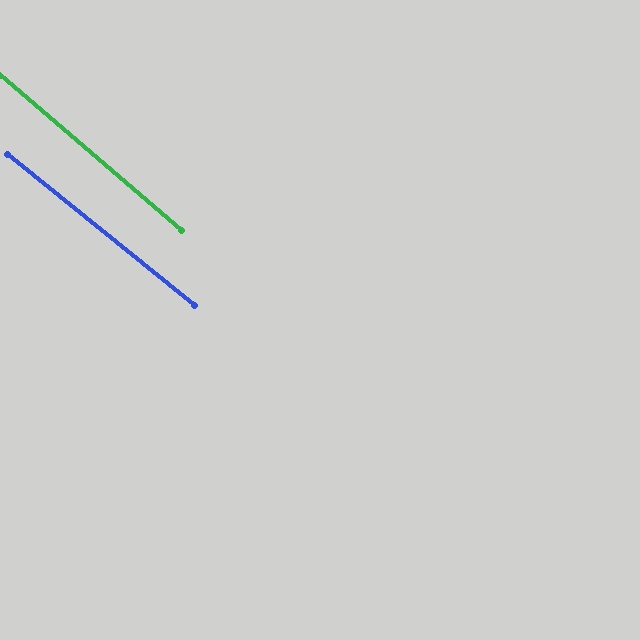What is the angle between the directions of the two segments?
Approximately 2 degrees.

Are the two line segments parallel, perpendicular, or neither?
Parallel — their directions differ by only 1.5°.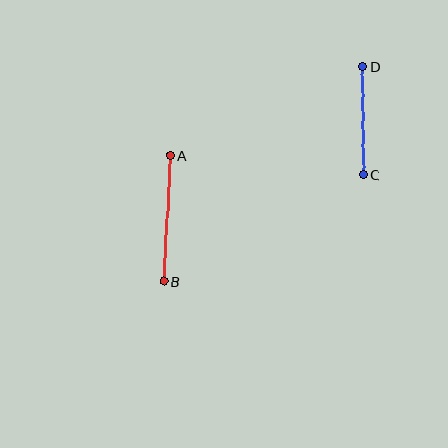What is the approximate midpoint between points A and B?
The midpoint is at approximately (167, 218) pixels.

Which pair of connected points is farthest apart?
Points A and B are farthest apart.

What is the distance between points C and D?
The distance is approximately 109 pixels.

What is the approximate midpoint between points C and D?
The midpoint is at approximately (363, 121) pixels.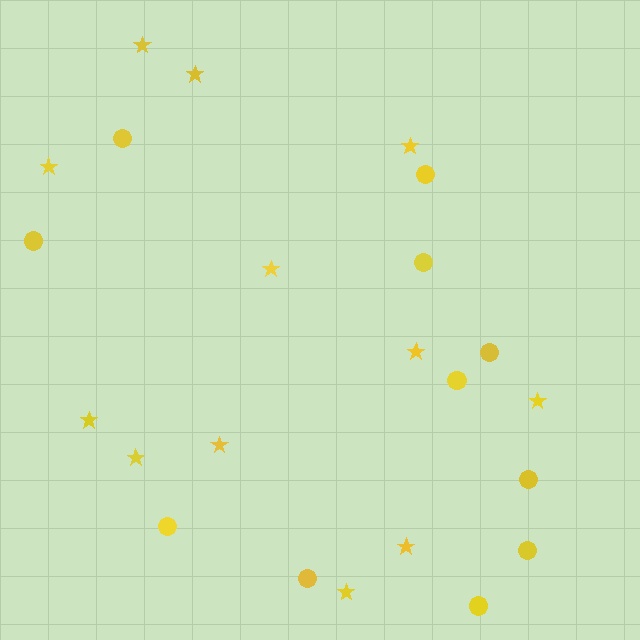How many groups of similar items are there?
There are 2 groups: one group of stars (12) and one group of circles (11).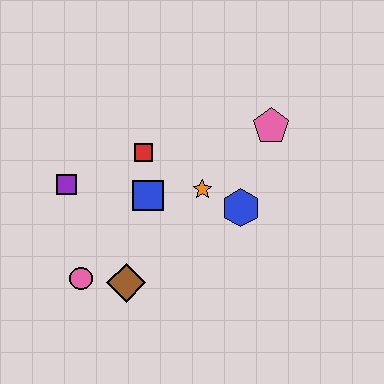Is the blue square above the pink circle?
Yes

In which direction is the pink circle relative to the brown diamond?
The pink circle is to the left of the brown diamond.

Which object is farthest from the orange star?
The pink circle is farthest from the orange star.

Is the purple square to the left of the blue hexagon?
Yes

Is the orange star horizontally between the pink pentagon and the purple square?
Yes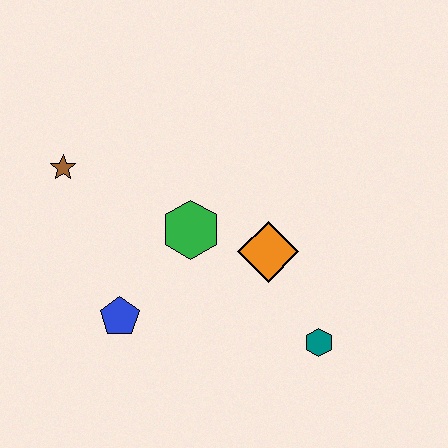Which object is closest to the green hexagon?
The orange diamond is closest to the green hexagon.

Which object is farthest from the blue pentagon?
The teal hexagon is farthest from the blue pentagon.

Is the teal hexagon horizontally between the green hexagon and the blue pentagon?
No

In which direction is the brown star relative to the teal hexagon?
The brown star is to the left of the teal hexagon.